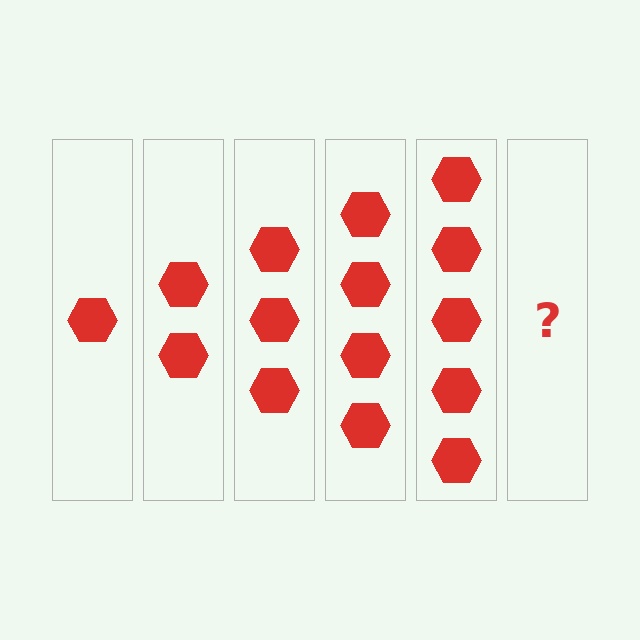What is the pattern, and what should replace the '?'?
The pattern is that each step adds one more hexagon. The '?' should be 6 hexagons.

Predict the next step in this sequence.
The next step is 6 hexagons.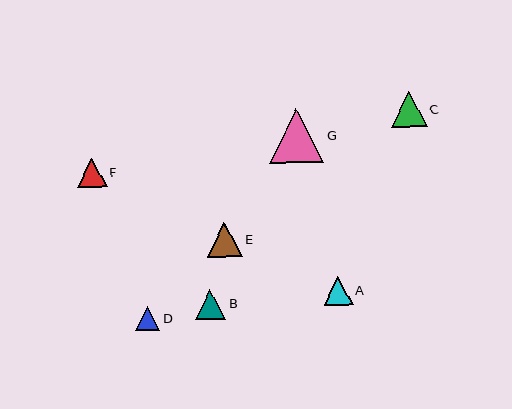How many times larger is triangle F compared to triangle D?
Triangle F is approximately 1.3 times the size of triangle D.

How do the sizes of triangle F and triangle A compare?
Triangle F and triangle A are approximately the same size.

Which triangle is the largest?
Triangle G is the largest with a size of approximately 54 pixels.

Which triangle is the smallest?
Triangle D is the smallest with a size of approximately 24 pixels.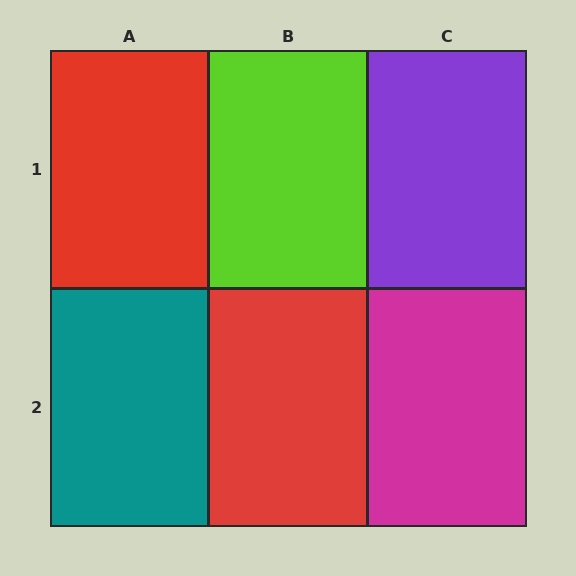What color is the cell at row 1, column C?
Purple.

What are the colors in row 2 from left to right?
Teal, red, magenta.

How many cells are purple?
1 cell is purple.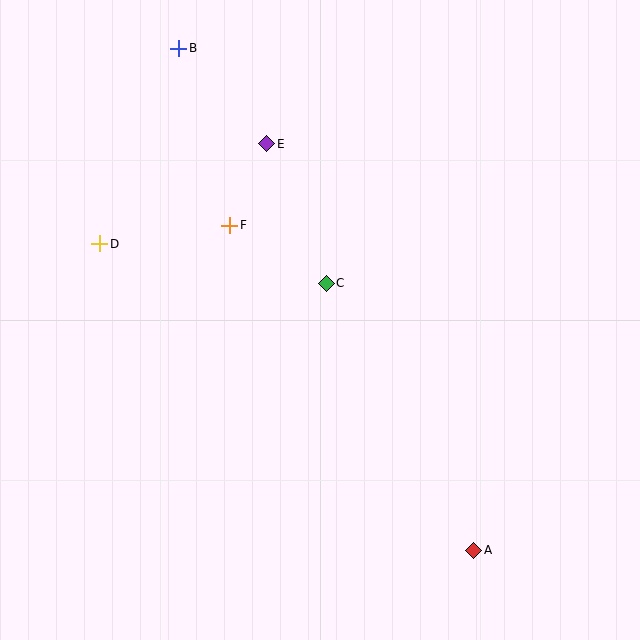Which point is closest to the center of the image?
Point C at (326, 283) is closest to the center.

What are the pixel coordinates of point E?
Point E is at (267, 144).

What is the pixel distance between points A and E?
The distance between A and E is 456 pixels.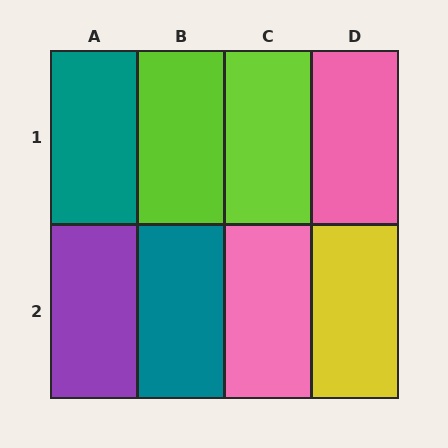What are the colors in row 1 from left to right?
Teal, lime, lime, pink.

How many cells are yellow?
1 cell is yellow.